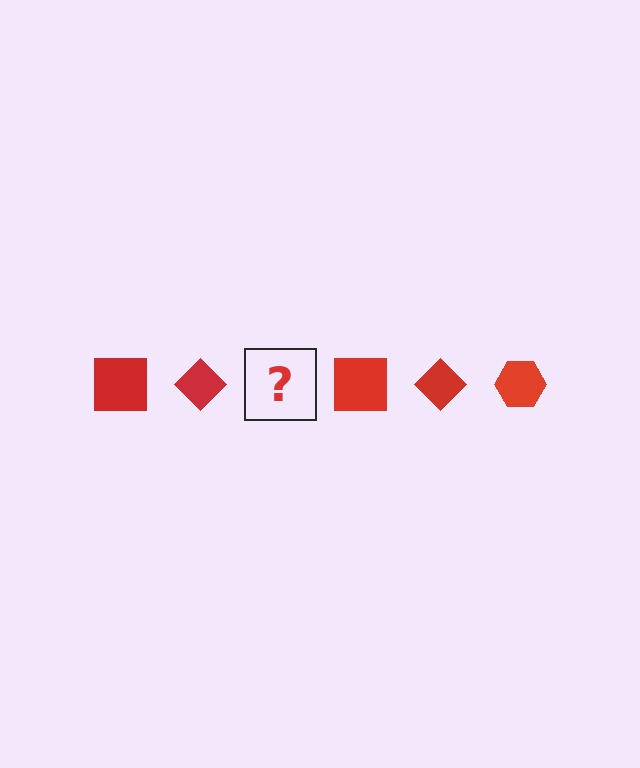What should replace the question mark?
The question mark should be replaced with a red hexagon.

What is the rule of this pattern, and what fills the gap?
The rule is that the pattern cycles through square, diamond, hexagon shapes in red. The gap should be filled with a red hexagon.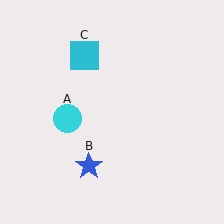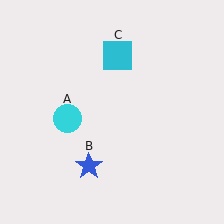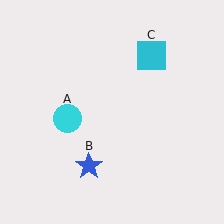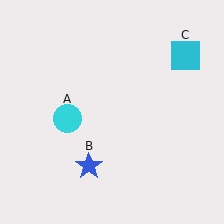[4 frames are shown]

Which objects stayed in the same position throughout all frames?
Cyan circle (object A) and blue star (object B) remained stationary.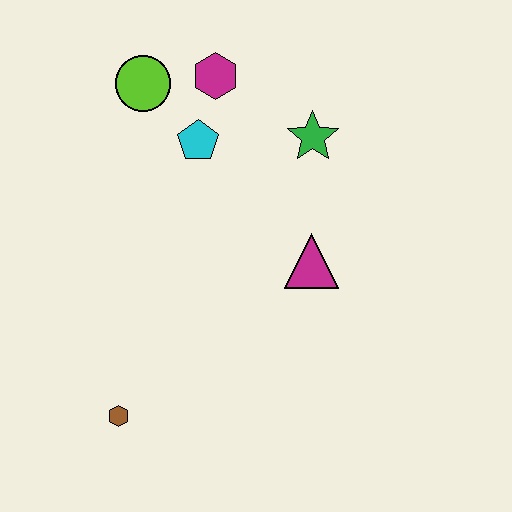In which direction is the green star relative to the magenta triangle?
The green star is above the magenta triangle.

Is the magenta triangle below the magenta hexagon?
Yes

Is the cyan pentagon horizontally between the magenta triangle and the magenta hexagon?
No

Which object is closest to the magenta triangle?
The green star is closest to the magenta triangle.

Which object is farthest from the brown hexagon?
The magenta hexagon is farthest from the brown hexagon.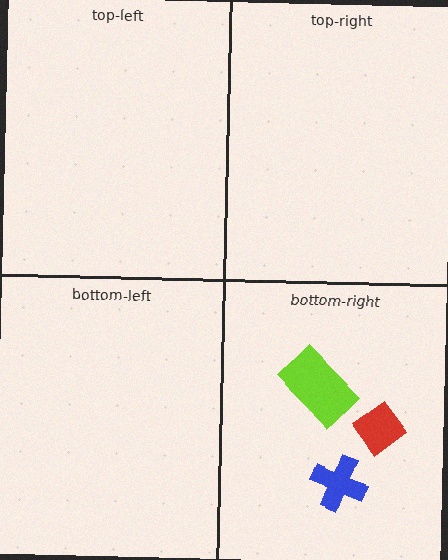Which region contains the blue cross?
The bottom-right region.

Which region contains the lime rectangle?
The bottom-right region.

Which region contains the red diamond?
The bottom-right region.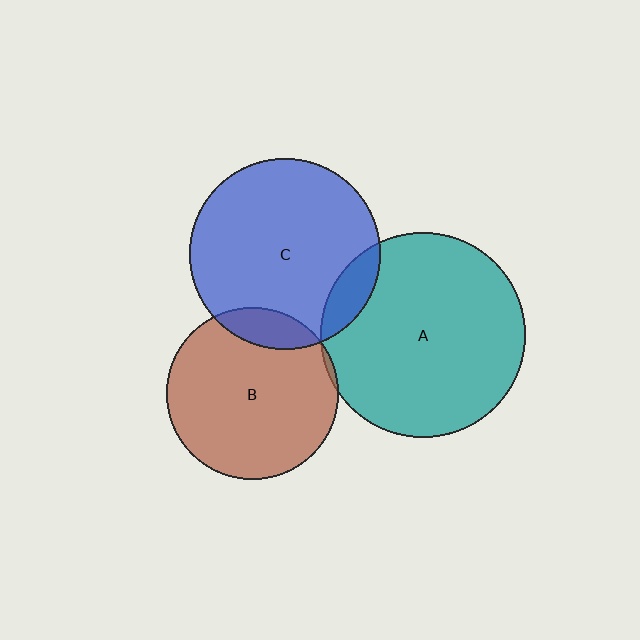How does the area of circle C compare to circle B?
Approximately 1.2 times.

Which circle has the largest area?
Circle A (teal).